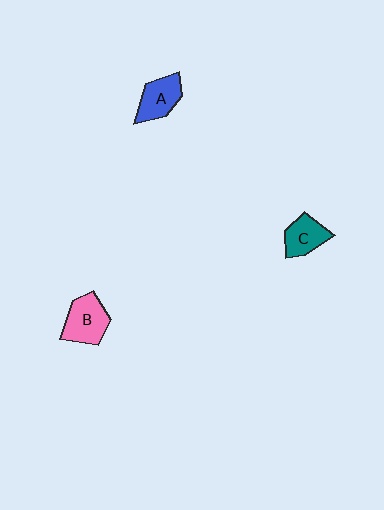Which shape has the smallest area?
Shape C (teal).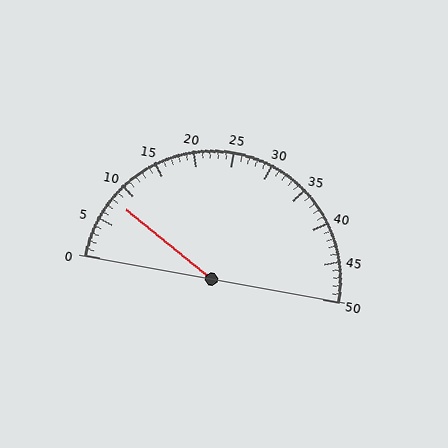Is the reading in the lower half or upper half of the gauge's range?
The reading is in the lower half of the range (0 to 50).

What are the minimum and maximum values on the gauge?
The gauge ranges from 0 to 50.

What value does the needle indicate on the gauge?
The needle indicates approximately 8.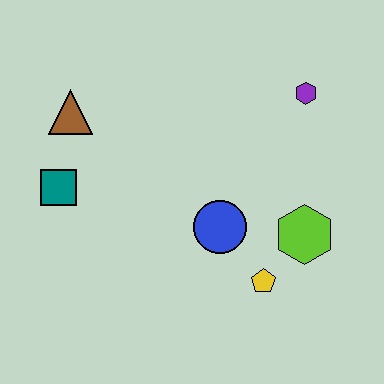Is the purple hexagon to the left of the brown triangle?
No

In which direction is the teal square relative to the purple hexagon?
The teal square is to the left of the purple hexagon.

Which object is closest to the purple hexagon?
The lime hexagon is closest to the purple hexagon.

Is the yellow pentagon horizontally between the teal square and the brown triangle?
No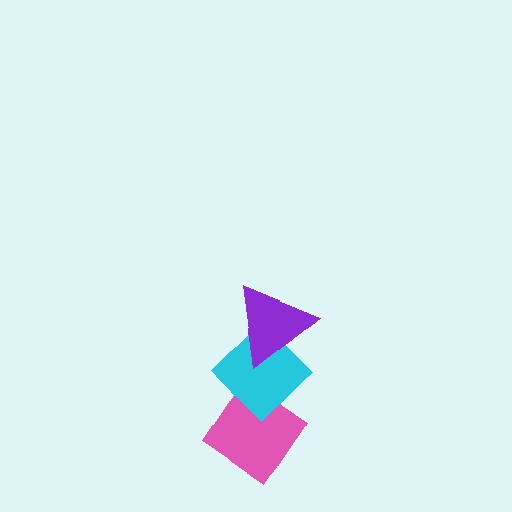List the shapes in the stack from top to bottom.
From top to bottom: the purple triangle, the cyan diamond, the pink diamond.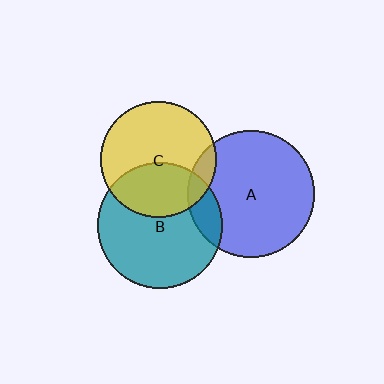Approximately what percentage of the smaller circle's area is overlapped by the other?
Approximately 10%.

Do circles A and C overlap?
Yes.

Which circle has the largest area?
Circle A (blue).